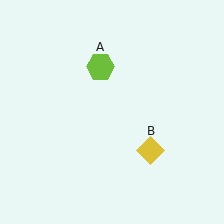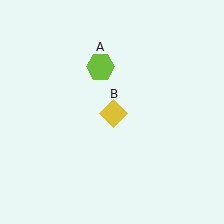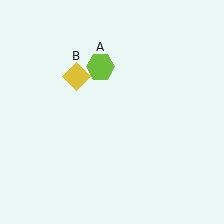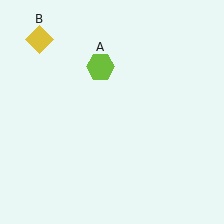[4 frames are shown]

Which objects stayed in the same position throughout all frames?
Lime hexagon (object A) remained stationary.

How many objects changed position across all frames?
1 object changed position: yellow diamond (object B).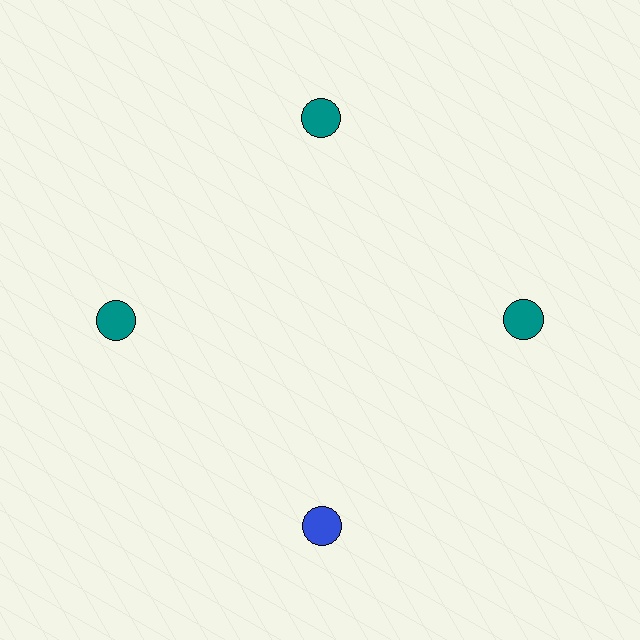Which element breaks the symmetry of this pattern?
The blue circle at roughly the 6 o'clock position breaks the symmetry. All other shapes are teal circles.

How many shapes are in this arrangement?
There are 4 shapes arranged in a ring pattern.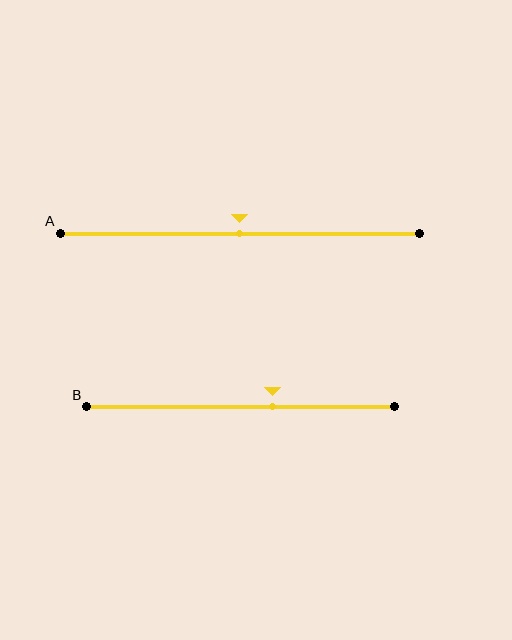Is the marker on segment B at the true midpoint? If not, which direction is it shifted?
No, the marker on segment B is shifted to the right by about 10% of the segment length.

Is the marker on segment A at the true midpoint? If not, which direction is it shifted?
Yes, the marker on segment A is at the true midpoint.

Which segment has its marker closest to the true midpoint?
Segment A has its marker closest to the true midpoint.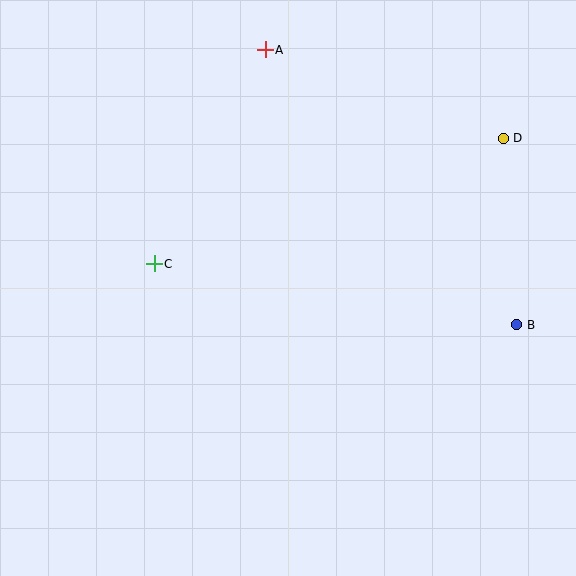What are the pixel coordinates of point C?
Point C is at (154, 264).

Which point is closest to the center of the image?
Point C at (154, 264) is closest to the center.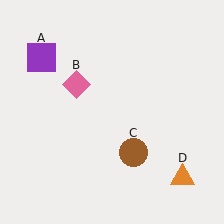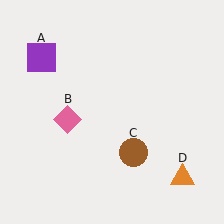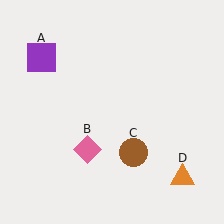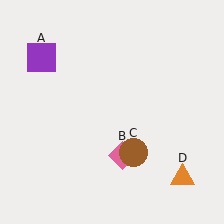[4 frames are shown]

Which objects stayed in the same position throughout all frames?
Purple square (object A) and brown circle (object C) and orange triangle (object D) remained stationary.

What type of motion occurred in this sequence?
The pink diamond (object B) rotated counterclockwise around the center of the scene.